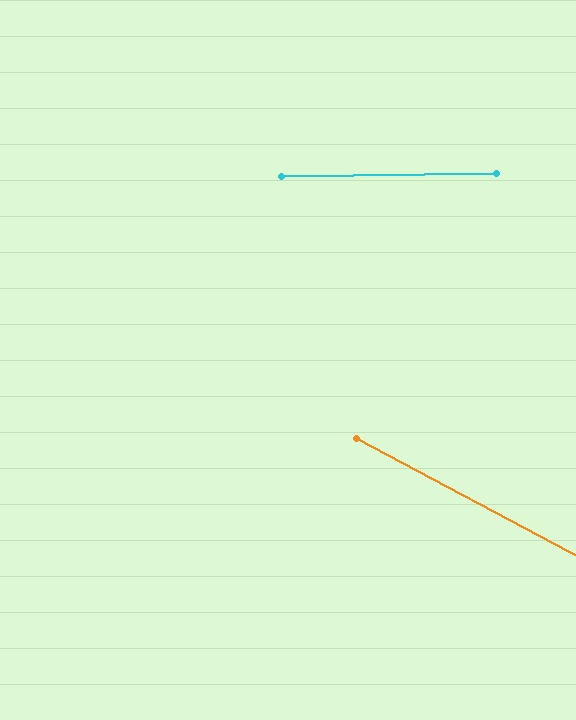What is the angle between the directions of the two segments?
Approximately 29 degrees.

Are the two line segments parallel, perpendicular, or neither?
Neither parallel nor perpendicular — they differ by about 29°.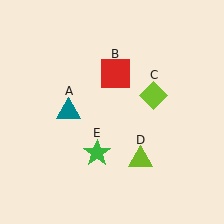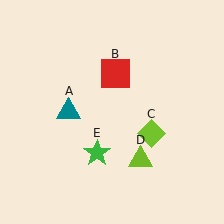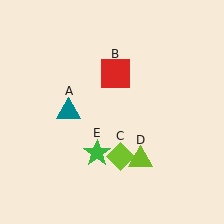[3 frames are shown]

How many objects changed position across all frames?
1 object changed position: lime diamond (object C).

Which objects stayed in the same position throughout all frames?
Teal triangle (object A) and red square (object B) and lime triangle (object D) and green star (object E) remained stationary.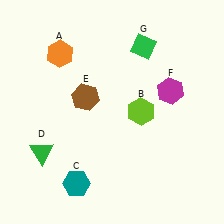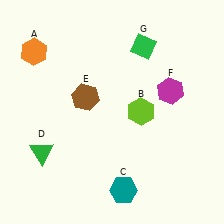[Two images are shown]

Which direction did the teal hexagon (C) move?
The teal hexagon (C) moved right.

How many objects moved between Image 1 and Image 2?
2 objects moved between the two images.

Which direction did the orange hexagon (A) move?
The orange hexagon (A) moved left.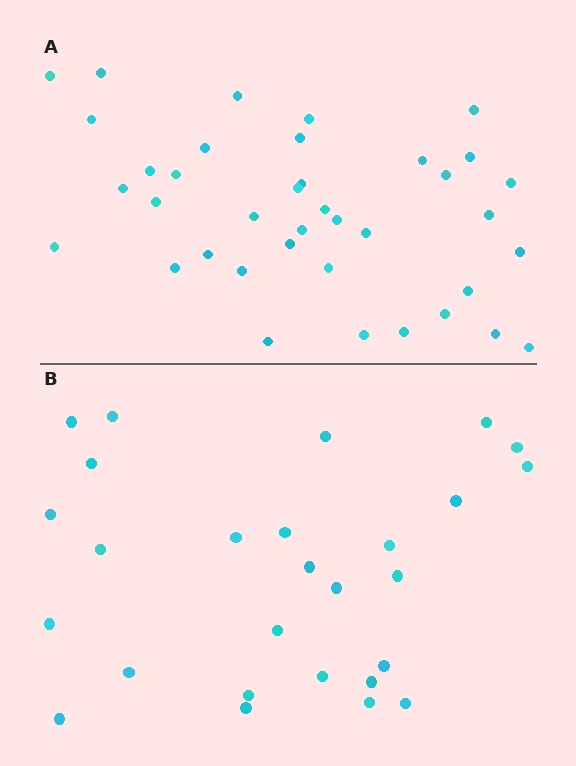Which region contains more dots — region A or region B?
Region A (the top region) has more dots.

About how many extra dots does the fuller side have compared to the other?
Region A has roughly 12 or so more dots than region B.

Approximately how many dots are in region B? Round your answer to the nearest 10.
About 30 dots. (The exact count is 27, which rounds to 30.)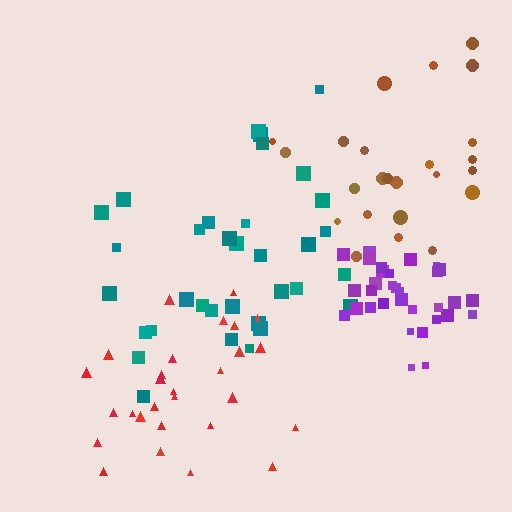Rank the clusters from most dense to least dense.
purple, red, teal, brown.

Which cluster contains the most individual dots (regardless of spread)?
Teal (34).